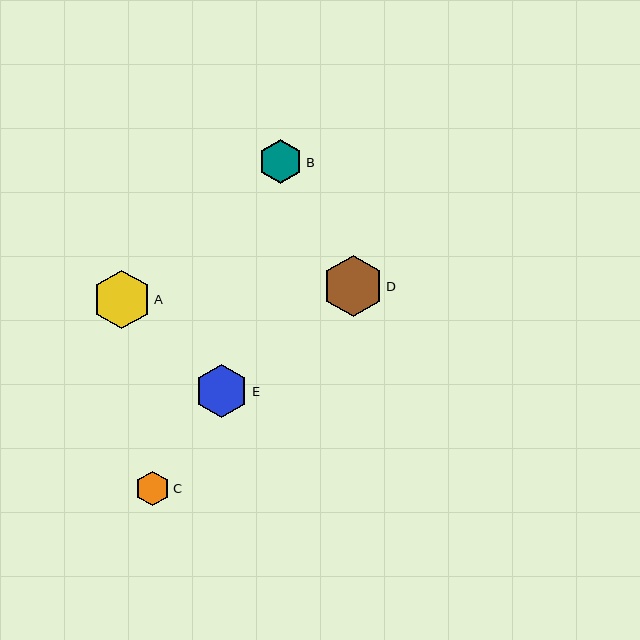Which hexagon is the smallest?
Hexagon C is the smallest with a size of approximately 35 pixels.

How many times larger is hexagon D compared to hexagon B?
Hexagon D is approximately 1.4 times the size of hexagon B.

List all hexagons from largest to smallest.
From largest to smallest: D, A, E, B, C.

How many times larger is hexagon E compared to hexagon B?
Hexagon E is approximately 1.2 times the size of hexagon B.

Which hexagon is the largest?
Hexagon D is the largest with a size of approximately 60 pixels.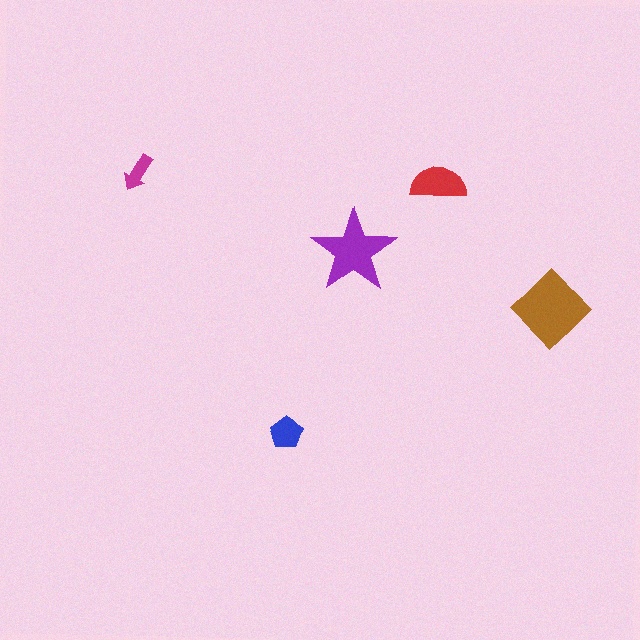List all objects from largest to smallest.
The brown diamond, the purple star, the red semicircle, the blue pentagon, the magenta arrow.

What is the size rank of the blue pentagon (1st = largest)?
4th.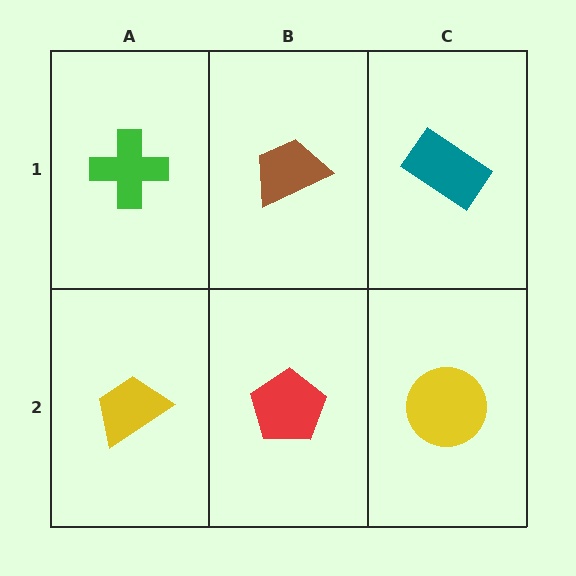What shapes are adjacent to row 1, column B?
A red pentagon (row 2, column B), a green cross (row 1, column A), a teal rectangle (row 1, column C).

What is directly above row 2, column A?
A green cross.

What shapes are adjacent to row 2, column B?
A brown trapezoid (row 1, column B), a yellow trapezoid (row 2, column A), a yellow circle (row 2, column C).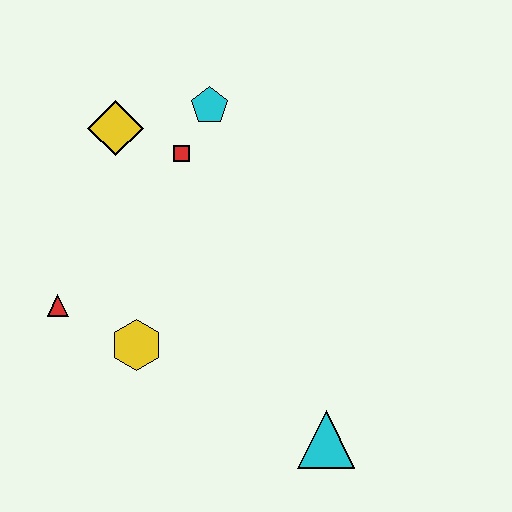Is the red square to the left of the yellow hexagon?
No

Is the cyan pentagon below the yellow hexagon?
No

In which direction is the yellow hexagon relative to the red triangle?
The yellow hexagon is to the right of the red triangle.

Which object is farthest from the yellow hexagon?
The cyan pentagon is farthest from the yellow hexagon.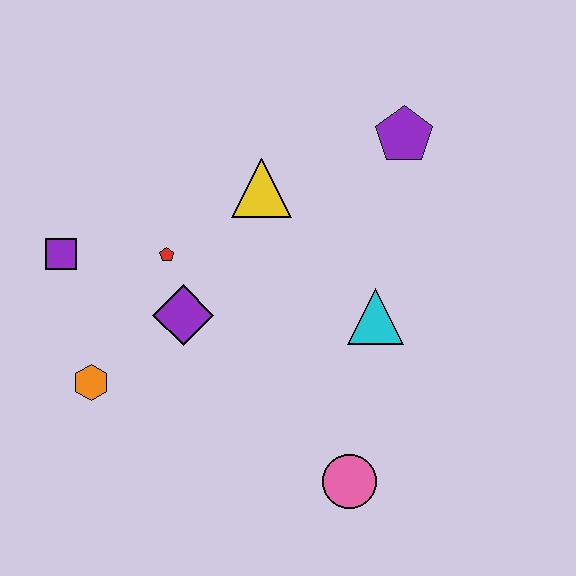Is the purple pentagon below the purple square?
No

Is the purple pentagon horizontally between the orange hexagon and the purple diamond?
No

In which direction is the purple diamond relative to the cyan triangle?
The purple diamond is to the left of the cyan triangle.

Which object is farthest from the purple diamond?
The purple pentagon is farthest from the purple diamond.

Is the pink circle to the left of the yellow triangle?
No